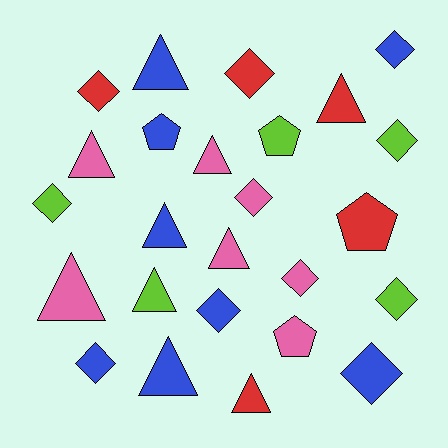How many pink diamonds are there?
There are 2 pink diamonds.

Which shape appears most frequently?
Diamond, with 11 objects.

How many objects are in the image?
There are 25 objects.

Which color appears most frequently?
Blue, with 8 objects.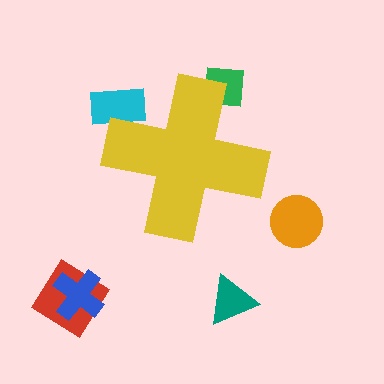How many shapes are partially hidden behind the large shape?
2 shapes are partially hidden.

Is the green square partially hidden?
Yes, the green square is partially hidden behind the yellow cross.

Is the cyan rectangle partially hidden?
Yes, the cyan rectangle is partially hidden behind the yellow cross.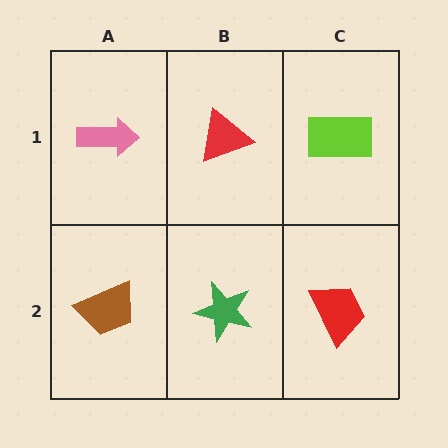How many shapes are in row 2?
3 shapes.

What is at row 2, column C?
A red trapezoid.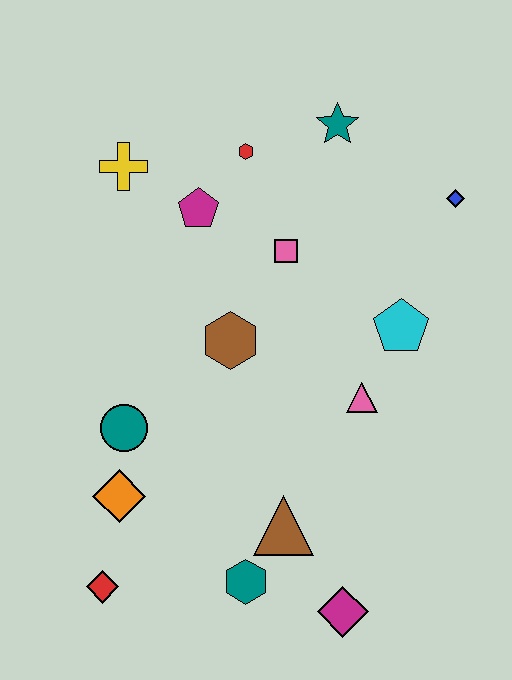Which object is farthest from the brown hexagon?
The magenta diamond is farthest from the brown hexagon.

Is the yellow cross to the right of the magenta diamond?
No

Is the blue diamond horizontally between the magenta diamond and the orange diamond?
No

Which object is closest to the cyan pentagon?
The pink triangle is closest to the cyan pentagon.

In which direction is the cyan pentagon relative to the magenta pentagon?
The cyan pentagon is to the right of the magenta pentagon.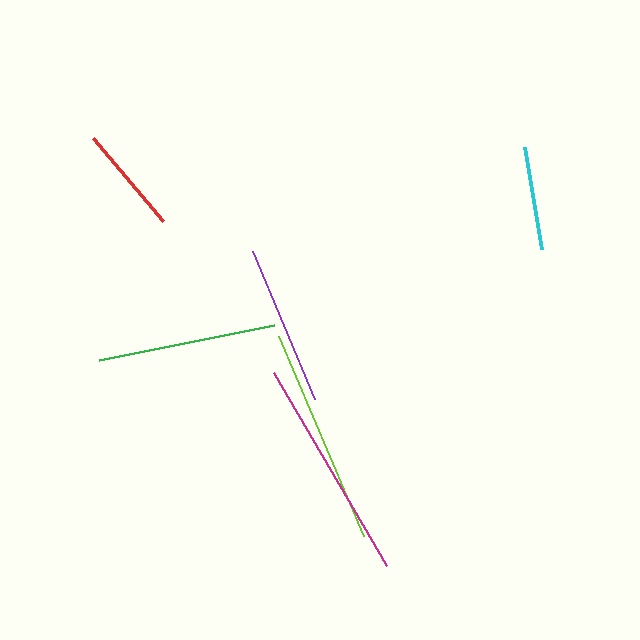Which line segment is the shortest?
The cyan line is the shortest at approximately 104 pixels.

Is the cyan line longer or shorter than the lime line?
The lime line is longer than the cyan line.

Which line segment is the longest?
The magenta line is the longest at approximately 223 pixels.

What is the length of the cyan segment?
The cyan segment is approximately 104 pixels long.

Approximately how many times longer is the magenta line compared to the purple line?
The magenta line is approximately 1.4 times the length of the purple line.